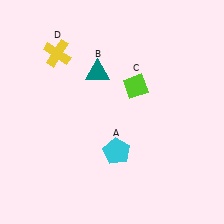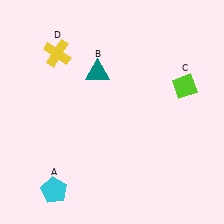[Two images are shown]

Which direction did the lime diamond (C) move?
The lime diamond (C) moved right.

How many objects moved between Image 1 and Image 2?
2 objects moved between the two images.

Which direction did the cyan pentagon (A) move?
The cyan pentagon (A) moved left.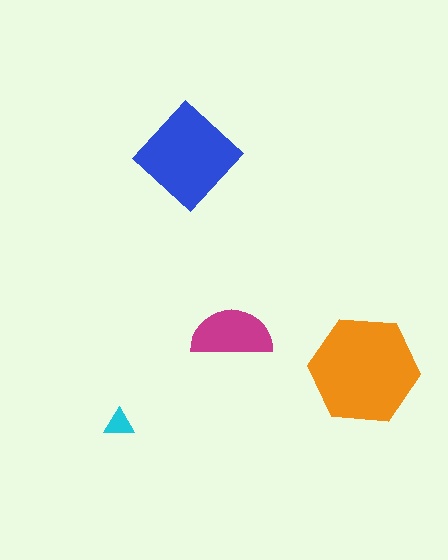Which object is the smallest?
The cyan triangle.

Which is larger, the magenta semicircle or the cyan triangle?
The magenta semicircle.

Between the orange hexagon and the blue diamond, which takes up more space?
The orange hexagon.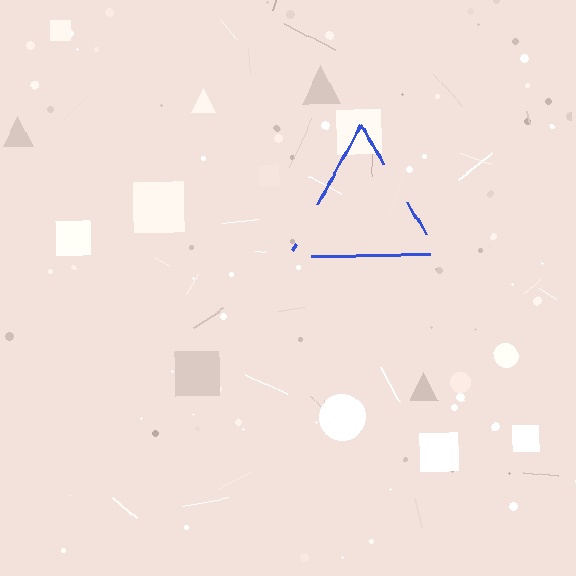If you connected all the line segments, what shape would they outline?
They would outline a triangle.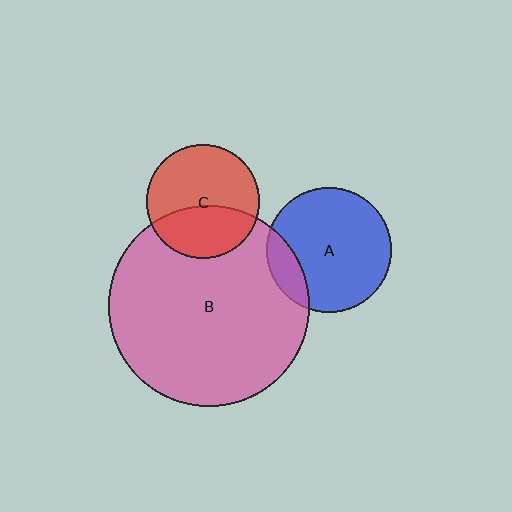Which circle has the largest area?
Circle B (pink).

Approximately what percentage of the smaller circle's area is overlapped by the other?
Approximately 15%.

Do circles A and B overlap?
Yes.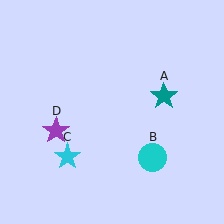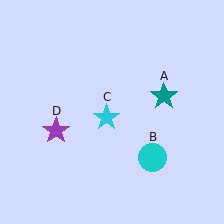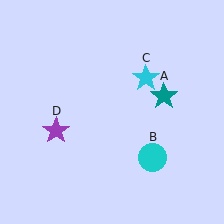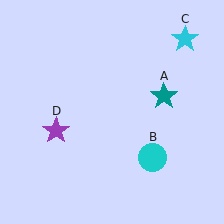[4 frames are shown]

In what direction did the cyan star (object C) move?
The cyan star (object C) moved up and to the right.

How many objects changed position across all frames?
1 object changed position: cyan star (object C).